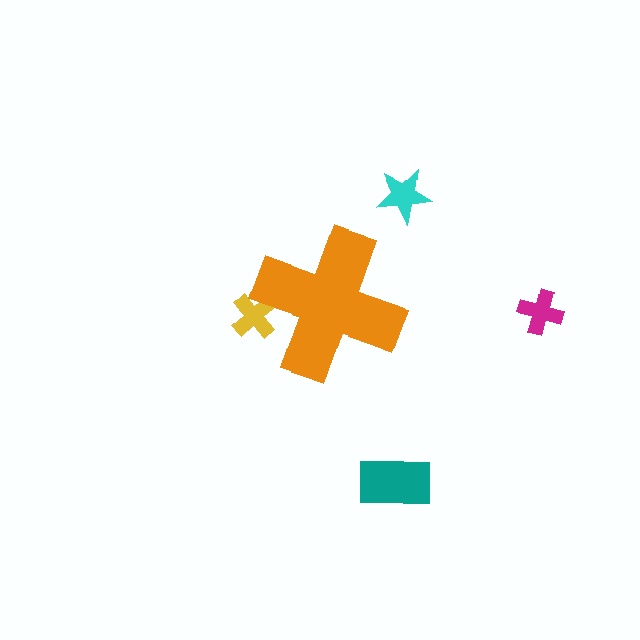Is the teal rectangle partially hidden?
No, the teal rectangle is fully visible.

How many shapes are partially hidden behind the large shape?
1 shape is partially hidden.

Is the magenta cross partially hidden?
No, the magenta cross is fully visible.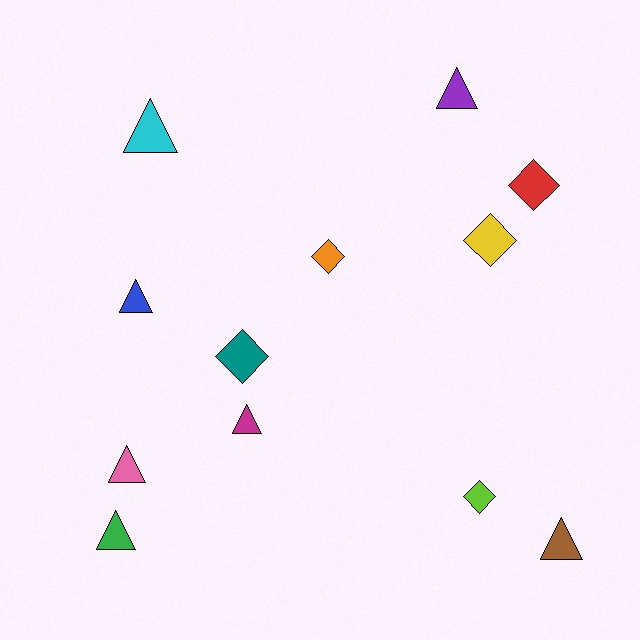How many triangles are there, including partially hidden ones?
There are 7 triangles.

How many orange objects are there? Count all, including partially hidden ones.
There is 1 orange object.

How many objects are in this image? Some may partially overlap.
There are 12 objects.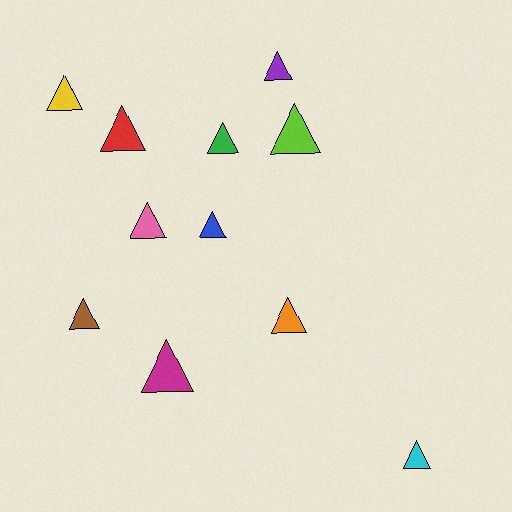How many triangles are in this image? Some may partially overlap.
There are 11 triangles.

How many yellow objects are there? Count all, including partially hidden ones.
There is 1 yellow object.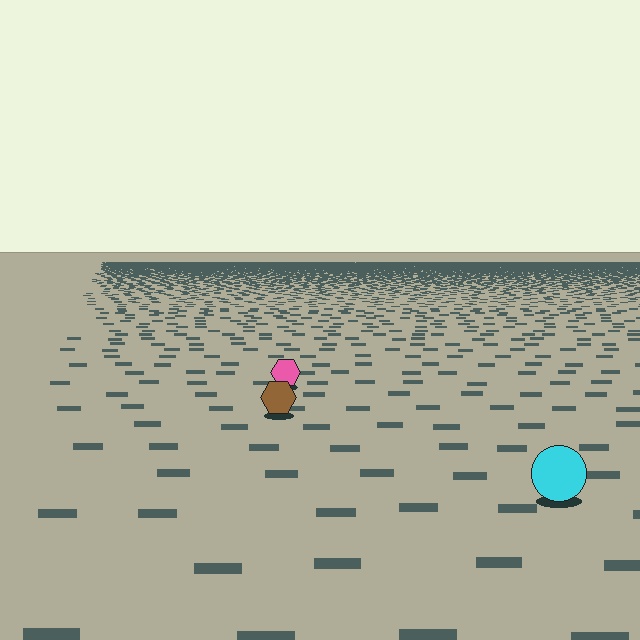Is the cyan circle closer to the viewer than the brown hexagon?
Yes. The cyan circle is closer — you can tell from the texture gradient: the ground texture is coarser near it.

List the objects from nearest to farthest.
From nearest to farthest: the cyan circle, the brown hexagon, the pink hexagon.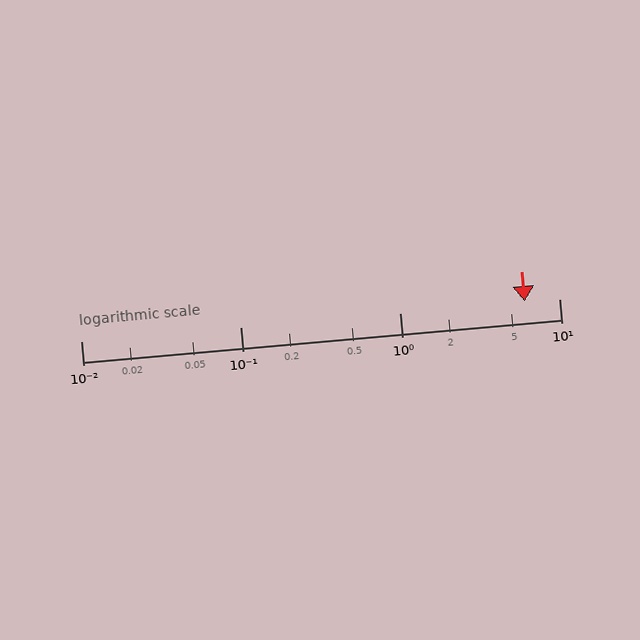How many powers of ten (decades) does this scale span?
The scale spans 3 decades, from 0.01 to 10.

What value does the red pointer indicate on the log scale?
The pointer indicates approximately 6.1.